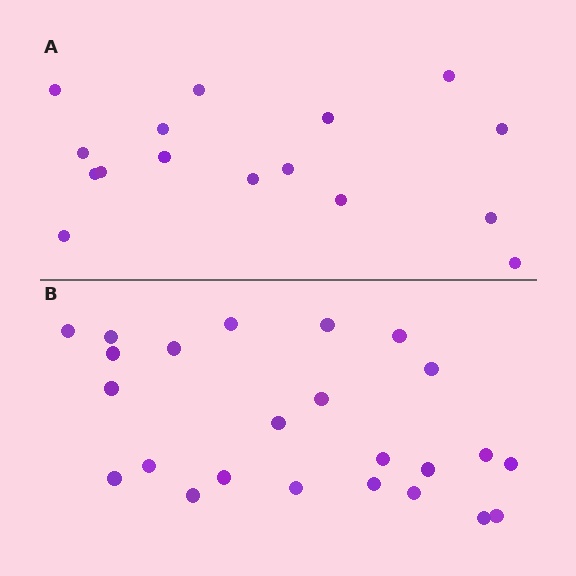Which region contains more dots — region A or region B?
Region B (the bottom region) has more dots.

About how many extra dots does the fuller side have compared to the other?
Region B has roughly 8 or so more dots than region A.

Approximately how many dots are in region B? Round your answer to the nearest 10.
About 20 dots. (The exact count is 24, which rounds to 20.)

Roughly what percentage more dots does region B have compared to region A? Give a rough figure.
About 50% more.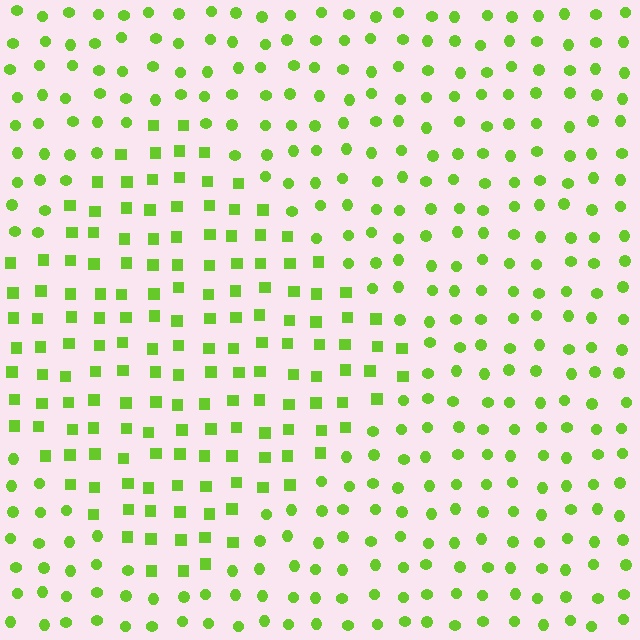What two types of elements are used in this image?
The image uses squares inside the diamond region and circles outside it.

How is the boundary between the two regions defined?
The boundary is defined by a change in element shape: squares inside vs. circles outside. All elements share the same color and spacing.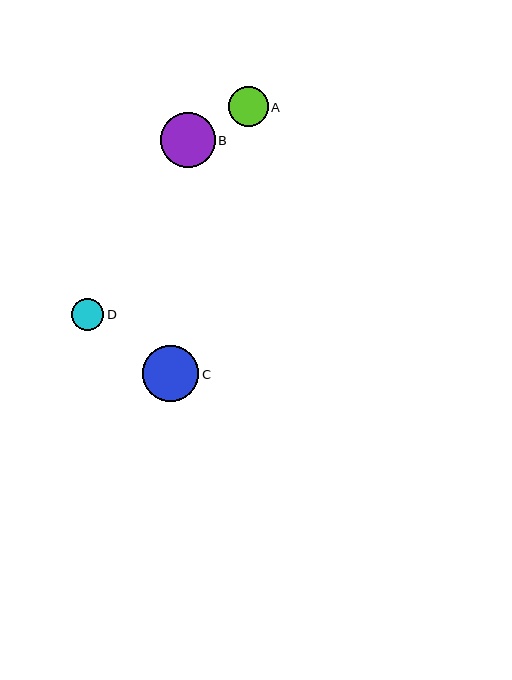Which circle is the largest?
Circle C is the largest with a size of approximately 56 pixels.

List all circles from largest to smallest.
From largest to smallest: C, B, A, D.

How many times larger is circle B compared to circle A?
Circle B is approximately 1.4 times the size of circle A.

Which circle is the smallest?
Circle D is the smallest with a size of approximately 33 pixels.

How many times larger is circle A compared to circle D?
Circle A is approximately 1.2 times the size of circle D.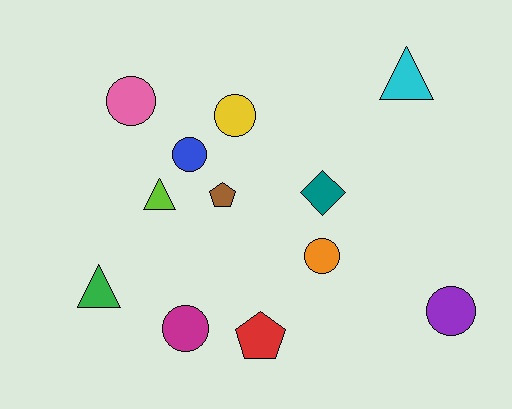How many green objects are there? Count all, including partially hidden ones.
There is 1 green object.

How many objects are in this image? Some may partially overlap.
There are 12 objects.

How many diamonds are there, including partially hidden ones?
There is 1 diamond.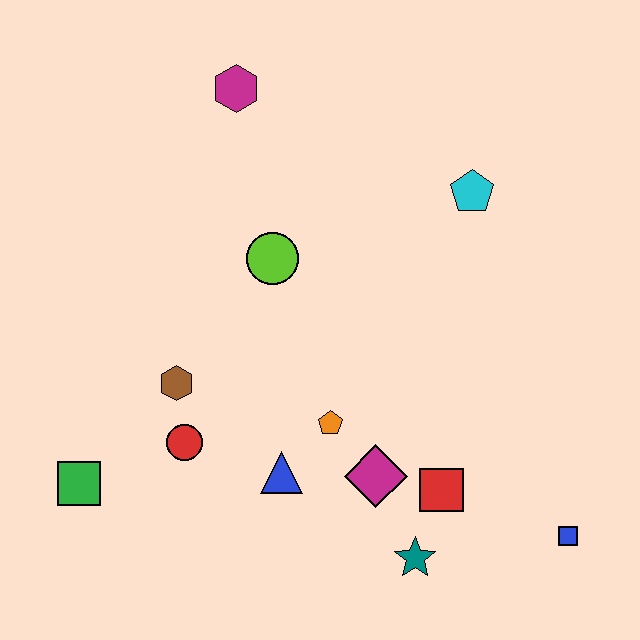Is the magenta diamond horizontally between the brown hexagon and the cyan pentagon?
Yes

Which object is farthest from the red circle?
The blue square is farthest from the red circle.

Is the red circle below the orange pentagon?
Yes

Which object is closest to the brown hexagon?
The red circle is closest to the brown hexagon.